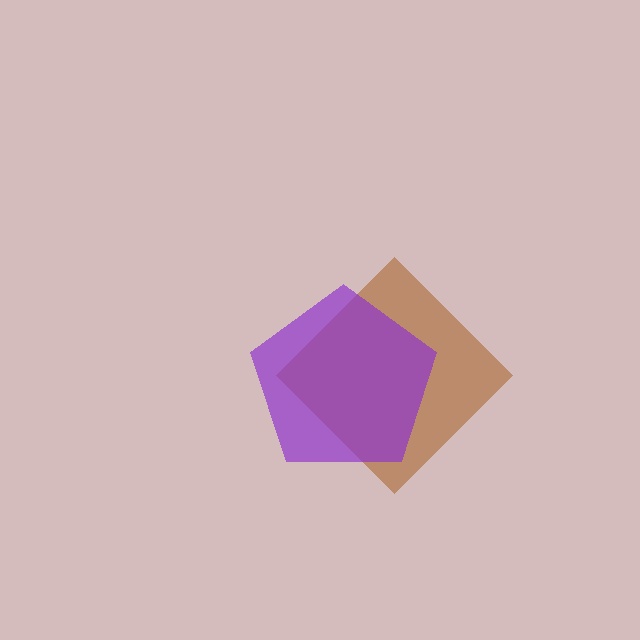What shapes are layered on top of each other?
The layered shapes are: a brown diamond, a purple pentagon.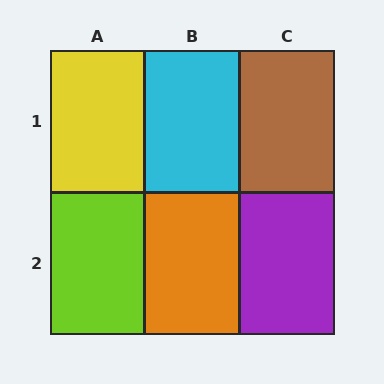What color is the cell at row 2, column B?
Orange.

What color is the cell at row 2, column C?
Purple.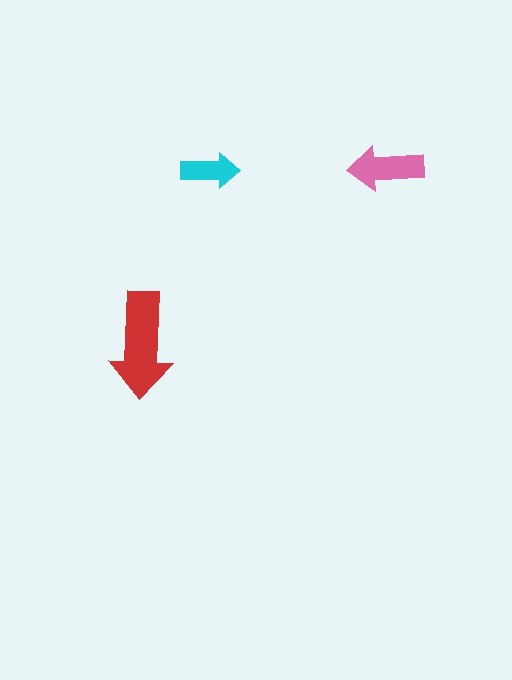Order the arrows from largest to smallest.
the red one, the pink one, the cyan one.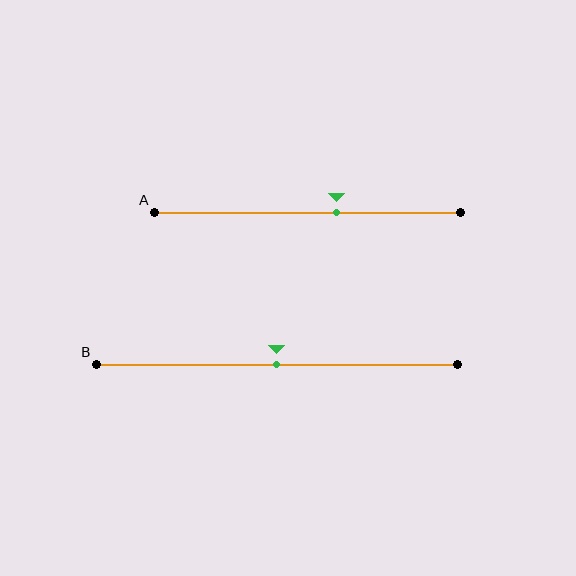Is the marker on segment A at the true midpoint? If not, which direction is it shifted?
No, the marker on segment A is shifted to the right by about 10% of the segment length.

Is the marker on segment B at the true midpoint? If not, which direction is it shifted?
Yes, the marker on segment B is at the true midpoint.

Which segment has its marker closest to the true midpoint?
Segment B has its marker closest to the true midpoint.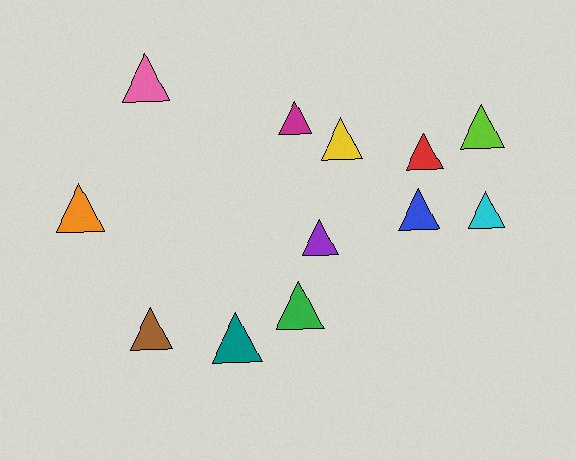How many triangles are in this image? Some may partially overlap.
There are 12 triangles.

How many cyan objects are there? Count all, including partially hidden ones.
There is 1 cyan object.